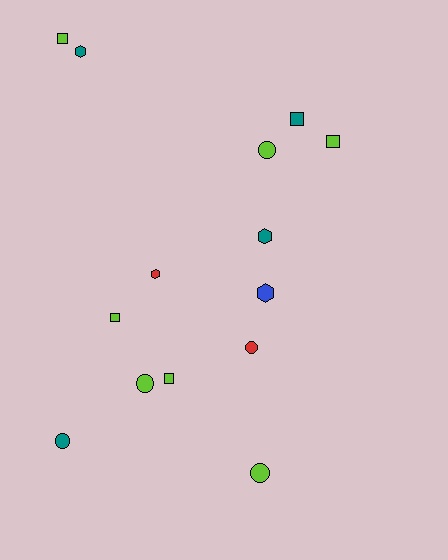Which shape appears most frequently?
Square, with 5 objects.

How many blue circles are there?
There are no blue circles.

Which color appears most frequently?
Lime, with 7 objects.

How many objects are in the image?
There are 14 objects.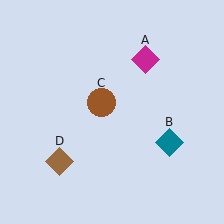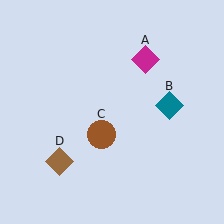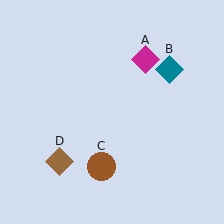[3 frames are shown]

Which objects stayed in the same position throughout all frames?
Magenta diamond (object A) and brown diamond (object D) remained stationary.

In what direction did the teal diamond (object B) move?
The teal diamond (object B) moved up.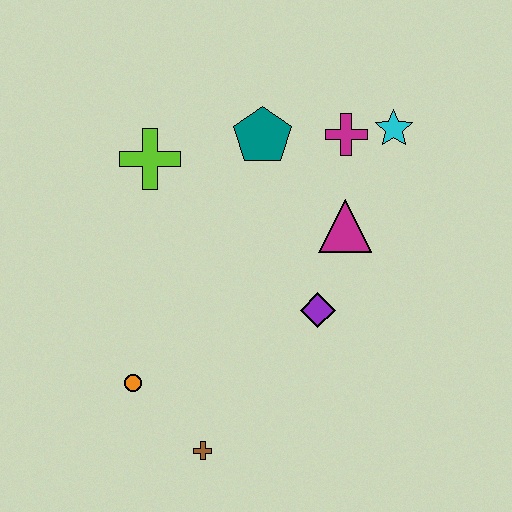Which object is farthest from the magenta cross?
The brown cross is farthest from the magenta cross.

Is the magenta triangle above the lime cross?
No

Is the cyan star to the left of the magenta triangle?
No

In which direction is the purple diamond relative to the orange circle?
The purple diamond is to the right of the orange circle.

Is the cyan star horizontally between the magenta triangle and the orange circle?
No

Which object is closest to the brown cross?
The orange circle is closest to the brown cross.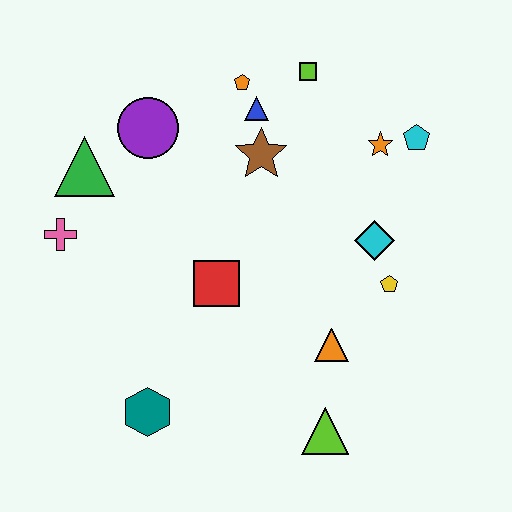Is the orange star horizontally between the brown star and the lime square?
No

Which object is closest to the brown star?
The blue triangle is closest to the brown star.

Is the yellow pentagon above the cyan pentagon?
No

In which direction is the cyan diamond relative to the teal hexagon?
The cyan diamond is to the right of the teal hexagon.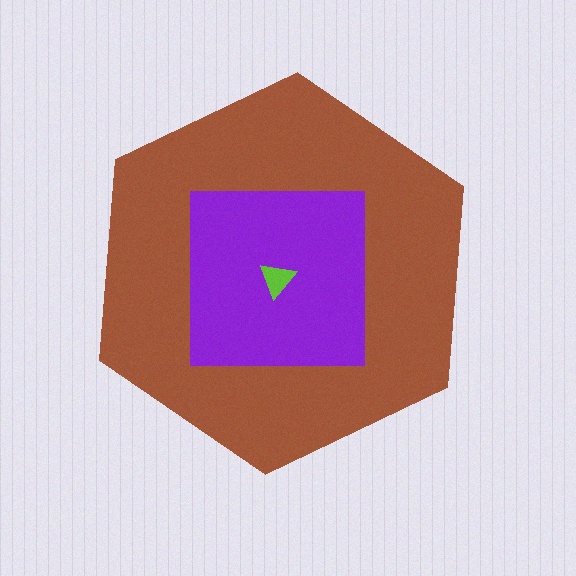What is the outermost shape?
The brown hexagon.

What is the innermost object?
The lime triangle.